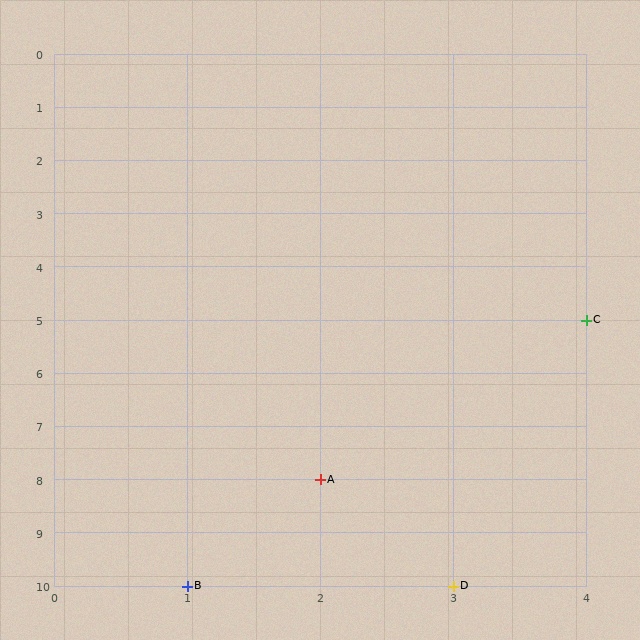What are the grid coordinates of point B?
Point B is at grid coordinates (1, 10).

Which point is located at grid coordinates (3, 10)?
Point D is at (3, 10).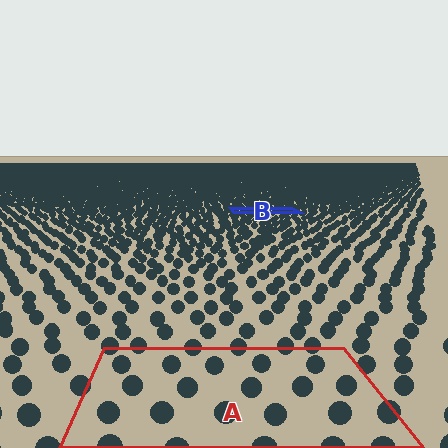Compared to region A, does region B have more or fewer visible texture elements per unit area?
Region B has more texture elements per unit area — they are packed more densely because it is farther away.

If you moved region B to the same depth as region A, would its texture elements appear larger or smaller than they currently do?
They would appear larger. At a closer depth, the same texture elements are projected at a bigger on-screen size.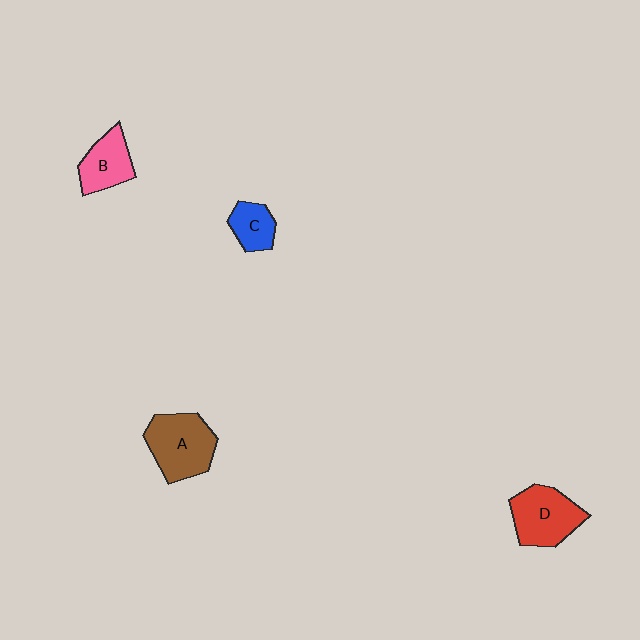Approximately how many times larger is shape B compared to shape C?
Approximately 1.4 times.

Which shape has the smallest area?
Shape C (blue).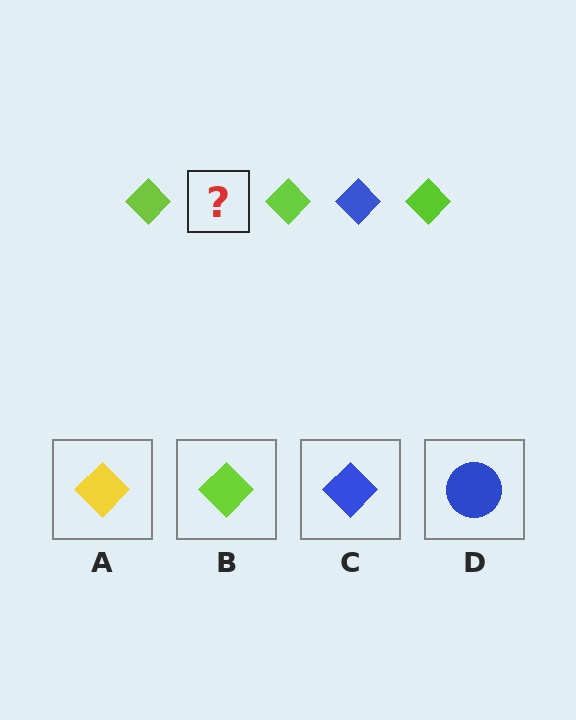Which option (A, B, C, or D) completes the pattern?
C.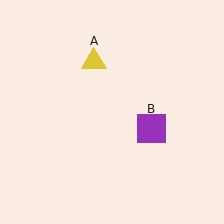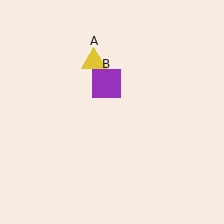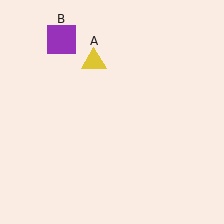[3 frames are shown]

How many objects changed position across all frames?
1 object changed position: purple square (object B).